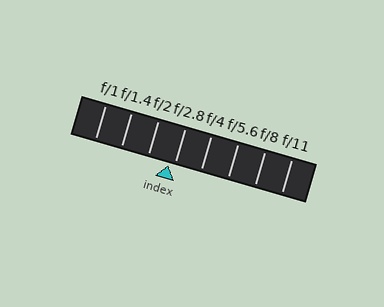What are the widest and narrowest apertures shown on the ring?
The widest aperture shown is f/1 and the narrowest is f/11.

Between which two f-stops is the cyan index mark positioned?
The index mark is between f/2 and f/2.8.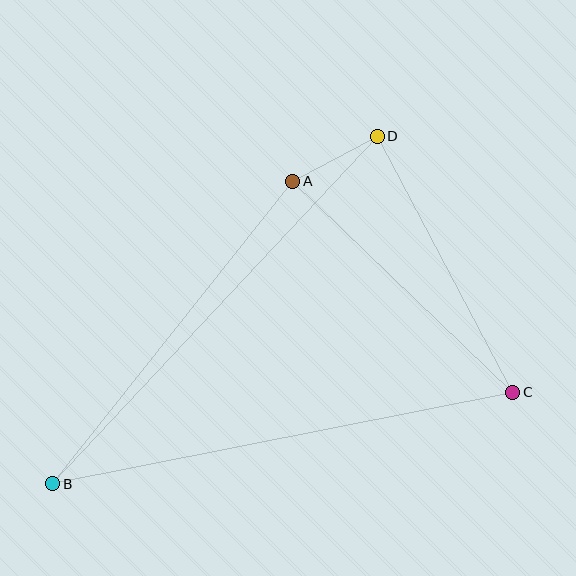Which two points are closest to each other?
Points A and D are closest to each other.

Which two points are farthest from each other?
Points B and D are farthest from each other.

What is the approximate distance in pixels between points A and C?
The distance between A and C is approximately 305 pixels.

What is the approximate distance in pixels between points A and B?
The distance between A and B is approximately 386 pixels.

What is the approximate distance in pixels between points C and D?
The distance between C and D is approximately 290 pixels.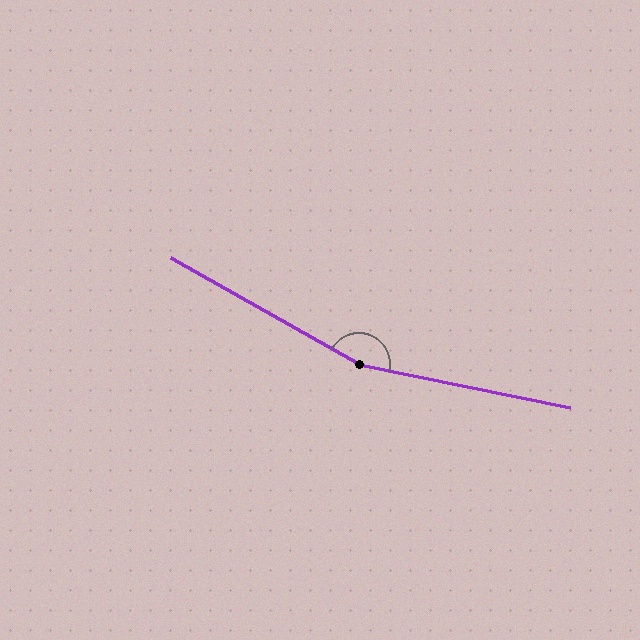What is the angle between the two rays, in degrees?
Approximately 162 degrees.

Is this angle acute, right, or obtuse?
It is obtuse.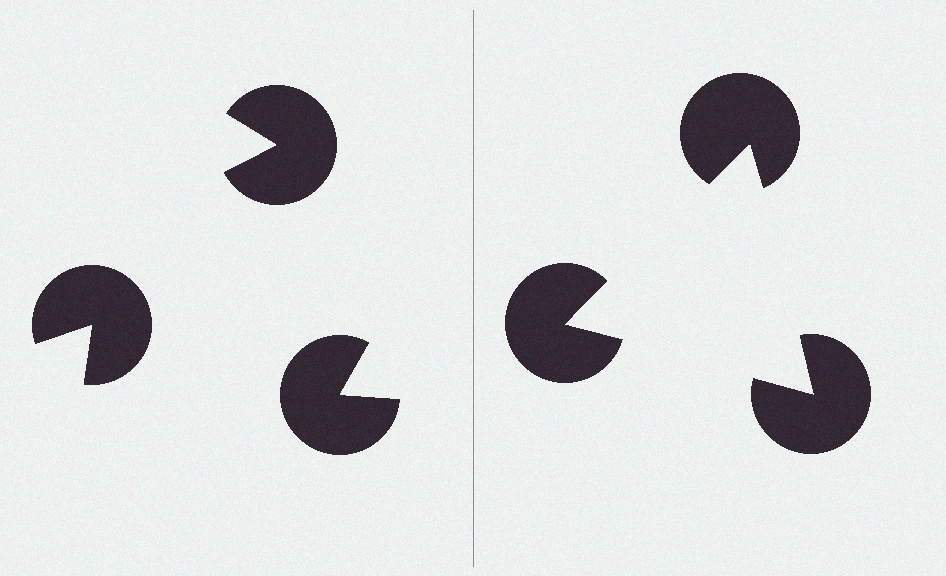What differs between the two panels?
The pac-man discs are positioned identically on both sides; only the wedge orientations differ. On the right they align to a triangle; on the left they are misaligned.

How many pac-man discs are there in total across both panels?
6 — 3 on each side.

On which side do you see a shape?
An illusory triangle appears on the right side. On the left side the wedge cuts are rotated, so no coherent shape forms.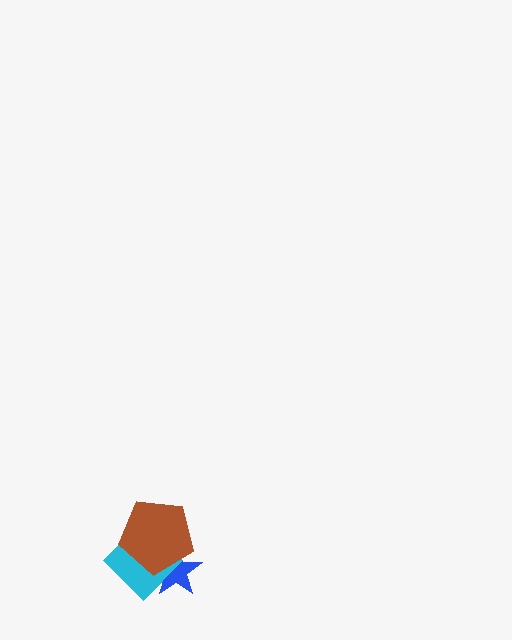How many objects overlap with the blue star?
2 objects overlap with the blue star.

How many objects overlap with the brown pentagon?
2 objects overlap with the brown pentagon.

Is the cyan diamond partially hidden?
Yes, it is partially covered by another shape.